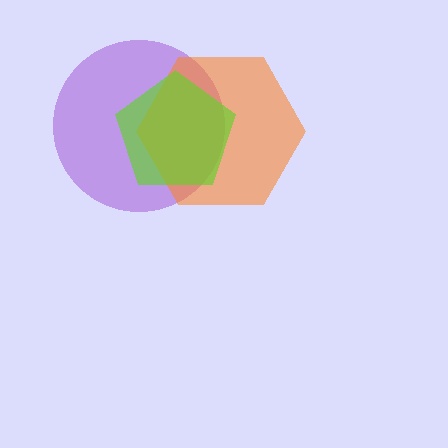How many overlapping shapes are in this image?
There are 3 overlapping shapes in the image.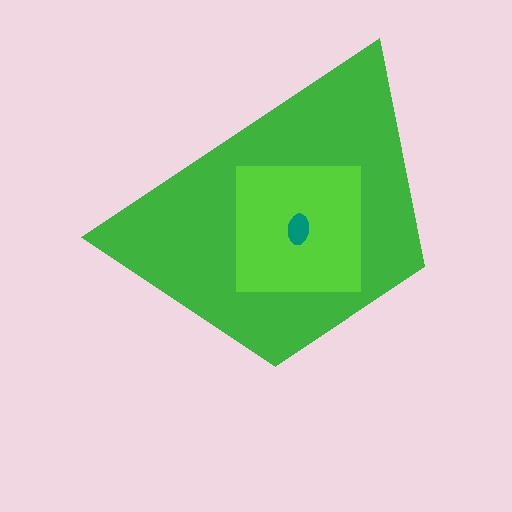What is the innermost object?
The teal ellipse.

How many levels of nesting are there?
3.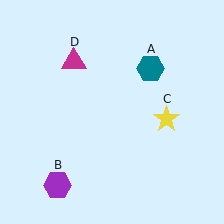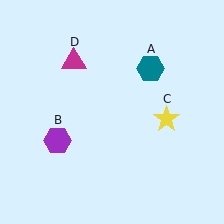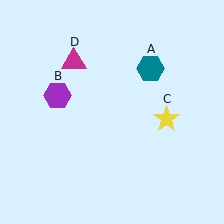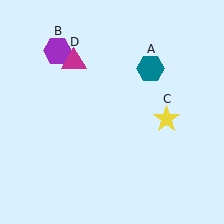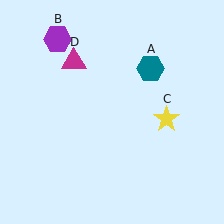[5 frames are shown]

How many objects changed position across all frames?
1 object changed position: purple hexagon (object B).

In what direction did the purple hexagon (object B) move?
The purple hexagon (object B) moved up.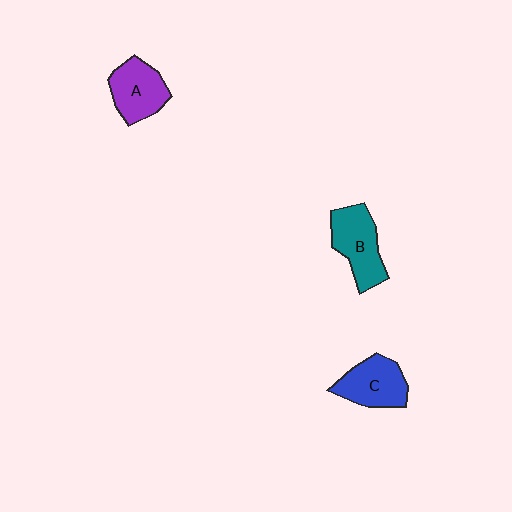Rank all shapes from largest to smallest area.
From largest to smallest: B (teal), C (blue), A (purple).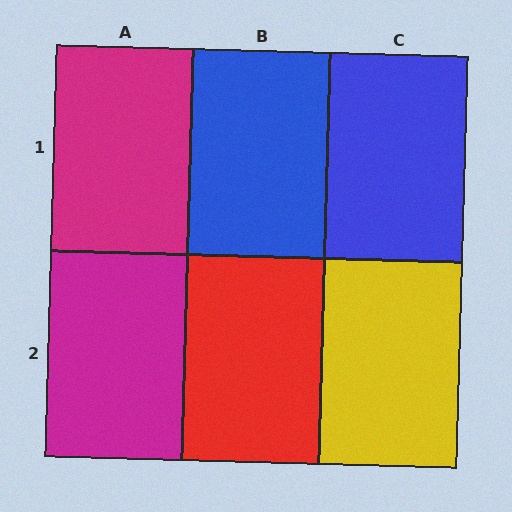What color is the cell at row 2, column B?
Red.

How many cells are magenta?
2 cells are magenta.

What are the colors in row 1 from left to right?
Magenta, blue, blue.